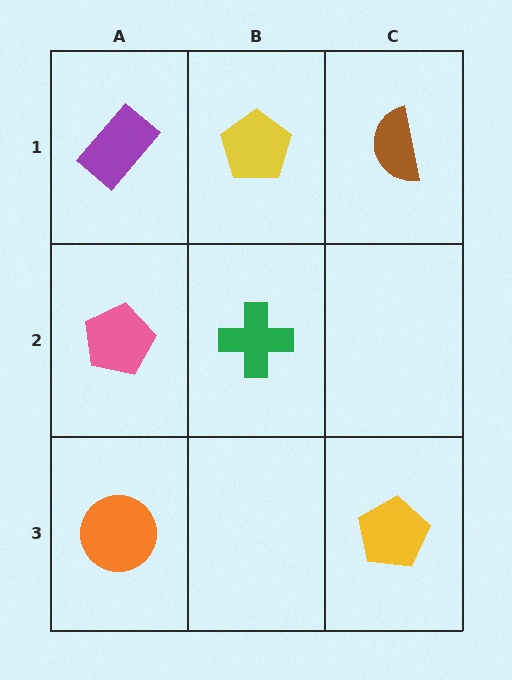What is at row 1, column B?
A yellow pentagon.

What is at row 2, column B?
A green cross.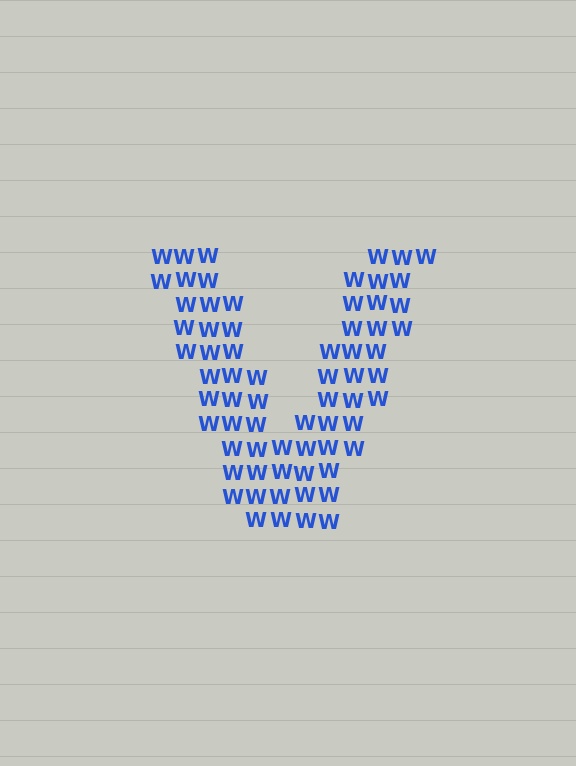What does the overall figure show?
The overall figure shows the letter V.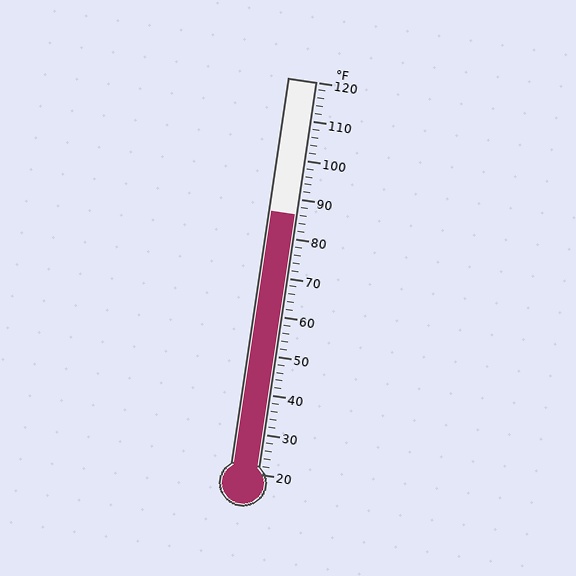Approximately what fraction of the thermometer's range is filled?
The thermometer is filled to approximately 65% of its range.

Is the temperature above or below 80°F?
The temperature is above 80°F.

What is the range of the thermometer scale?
The thermometer scale ranges from 20°F to 120°F.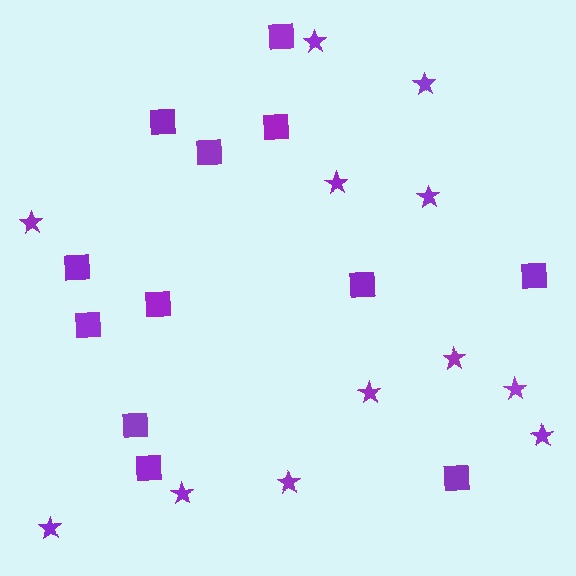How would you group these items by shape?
There are 2 groups: one group of stars (12) and one group of squares (12).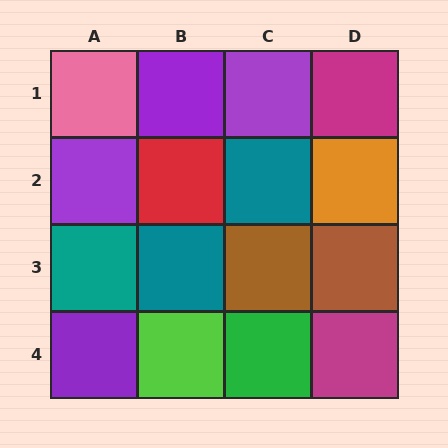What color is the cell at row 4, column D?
Magenta.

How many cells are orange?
1 cell is orange.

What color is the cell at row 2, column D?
Orange.